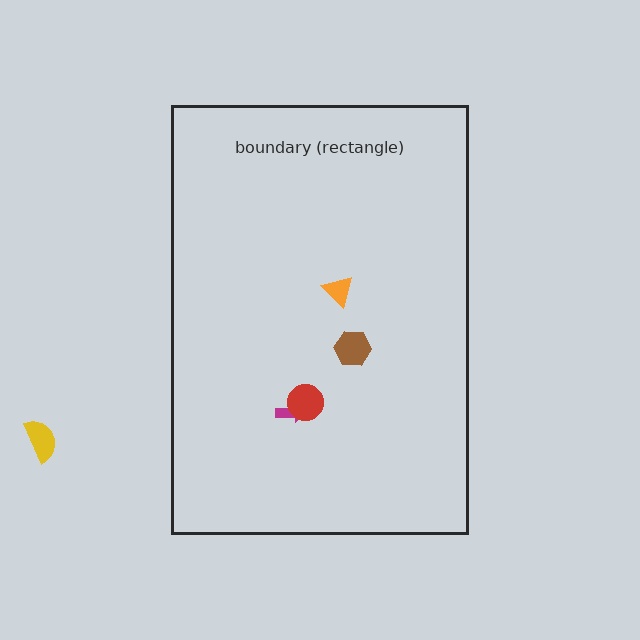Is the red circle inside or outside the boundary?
Inside.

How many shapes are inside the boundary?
4 inside, 1 outside.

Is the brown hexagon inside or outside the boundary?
Inside.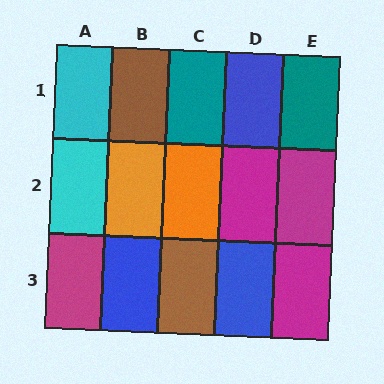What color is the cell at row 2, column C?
Orange.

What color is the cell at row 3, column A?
Magenta.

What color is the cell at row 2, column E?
Magenta.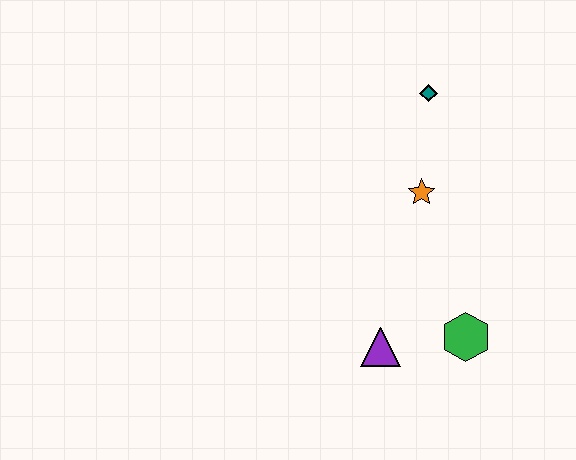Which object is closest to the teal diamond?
The orange star is closest to the teal diamond.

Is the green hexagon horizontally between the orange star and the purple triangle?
No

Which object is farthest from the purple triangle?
The teal diamond is farthest from the purple triangle.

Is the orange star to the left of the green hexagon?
Yes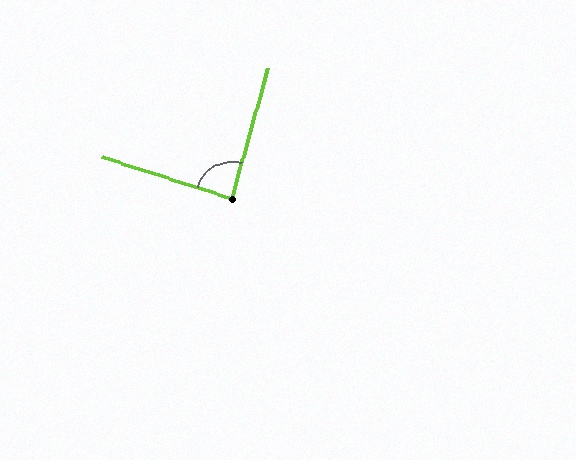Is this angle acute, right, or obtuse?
It is approximately a right angle.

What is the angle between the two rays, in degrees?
Approximately 88 degrees.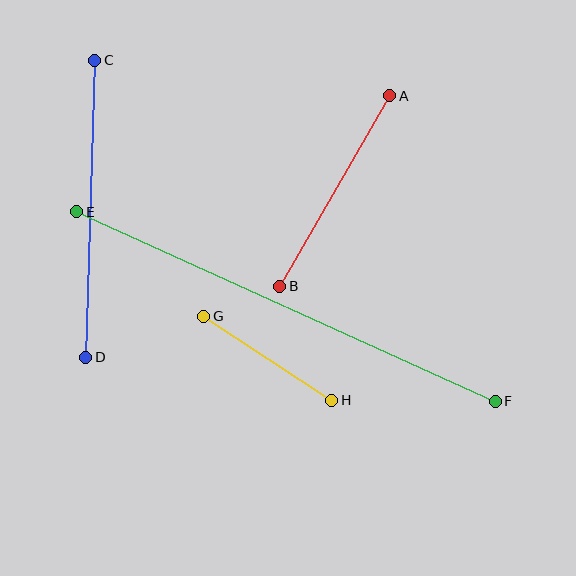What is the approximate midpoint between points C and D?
The midpoint is at approximately (90, 209) pixels.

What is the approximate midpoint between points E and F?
The midpoint is at approximately (286, 307) pixels.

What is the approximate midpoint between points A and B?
The midpoint is at approximately (335, 191) pixels.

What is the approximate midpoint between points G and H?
The midpoint is at approximately (268, 358) pixels.